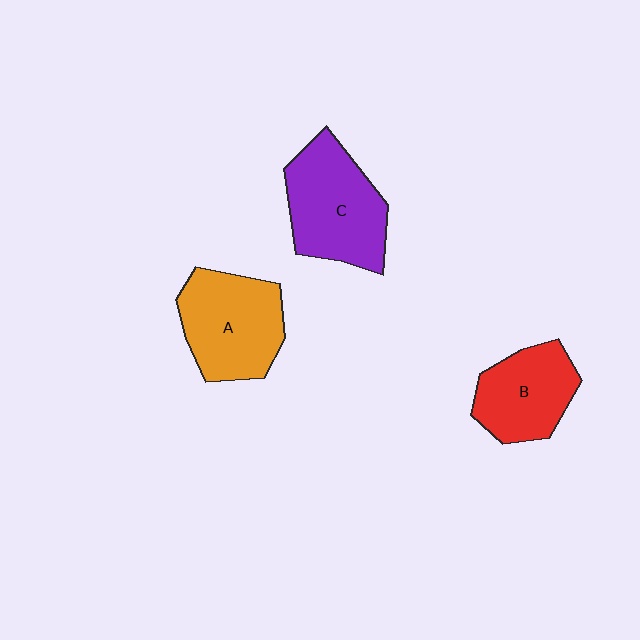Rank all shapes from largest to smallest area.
From largest to smallest: C (purple), A (orange), B (red).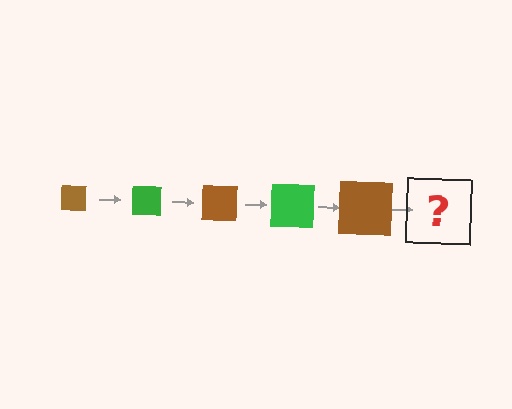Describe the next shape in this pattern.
It should be a green square, larger than the previous one.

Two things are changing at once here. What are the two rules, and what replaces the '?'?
The two rules are that the square grows larger each step and the color cycles through brown and green. The '?' should be a green square, larger than the previous one.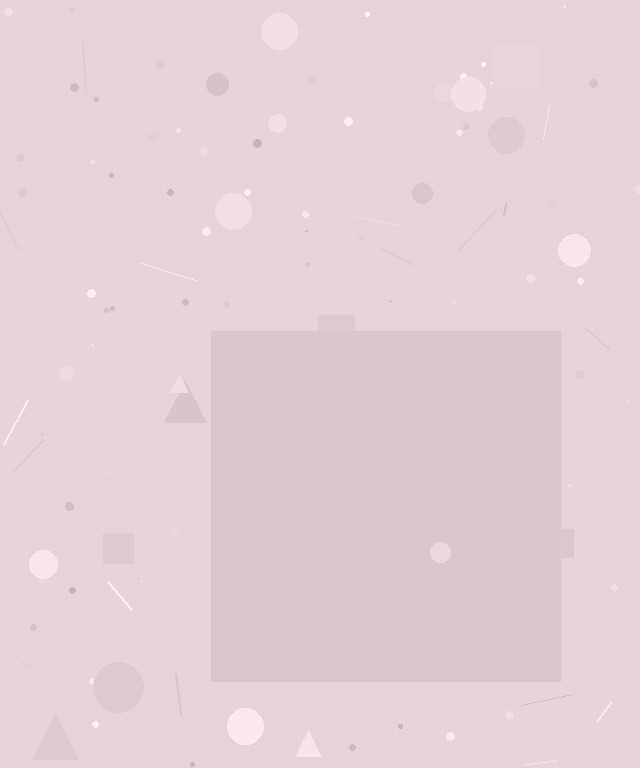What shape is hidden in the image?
A square is hidden in the image.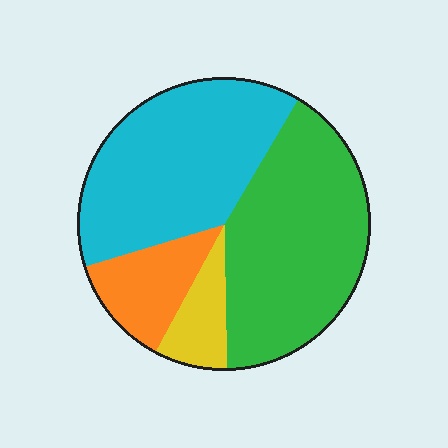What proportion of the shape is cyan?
Cyan covers 38% of the shape.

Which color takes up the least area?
Yellow, at roughly 10%.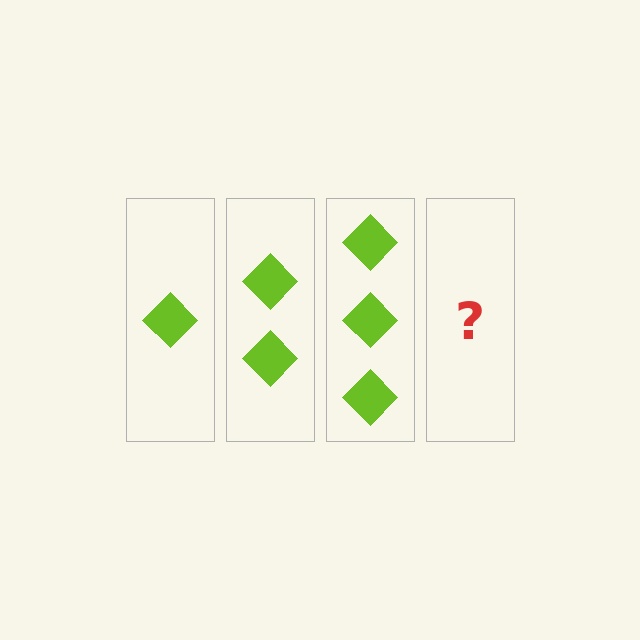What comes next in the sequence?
The next element should be 4 diamonds.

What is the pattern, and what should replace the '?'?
The pattern is that each step adds one more diamond. The '?' should be 4 diamonds.